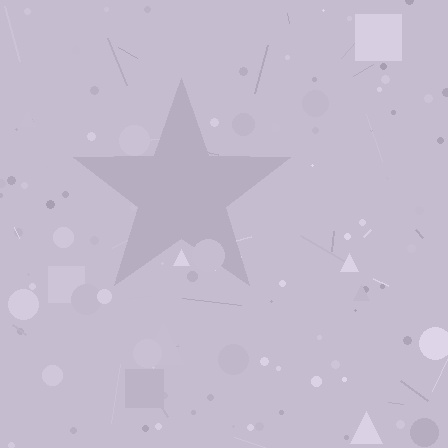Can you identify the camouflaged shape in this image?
The camouflaged shape is a star.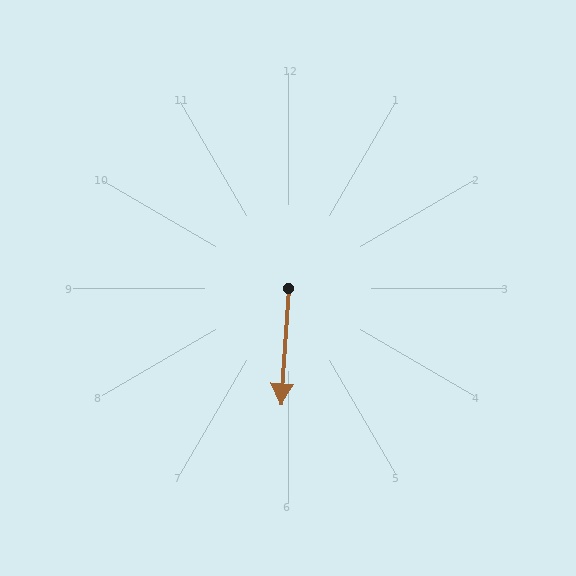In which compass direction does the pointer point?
South.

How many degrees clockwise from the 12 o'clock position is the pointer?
Approximately 184 degrees.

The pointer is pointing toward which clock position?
Roughly 6 o'clock.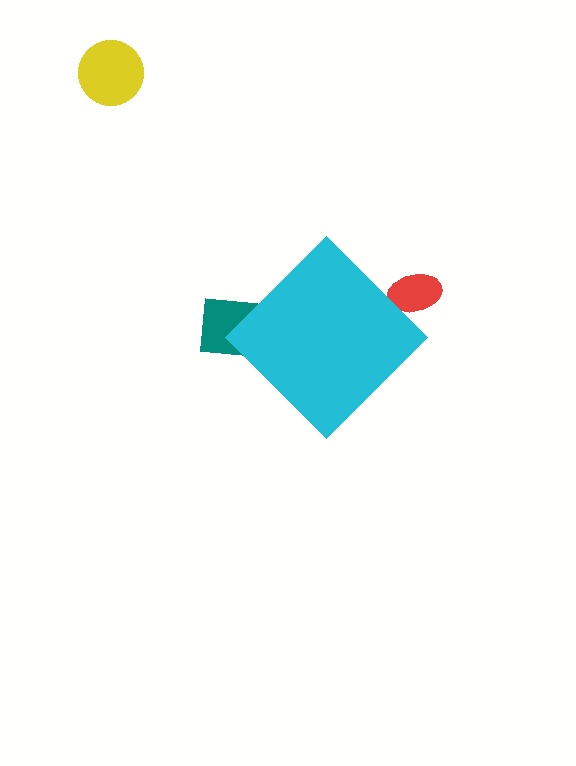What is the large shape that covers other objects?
A cyan diamond.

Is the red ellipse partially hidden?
Yes, the red ellipse is partially hidden behind the cyan diamond.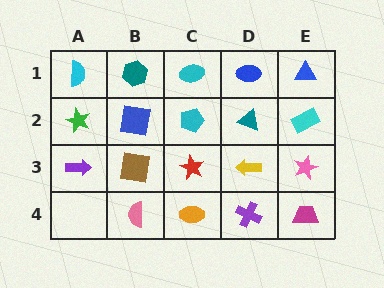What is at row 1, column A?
A cyan semicircle.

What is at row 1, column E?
A blue triangle.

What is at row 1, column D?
A blue ellipse.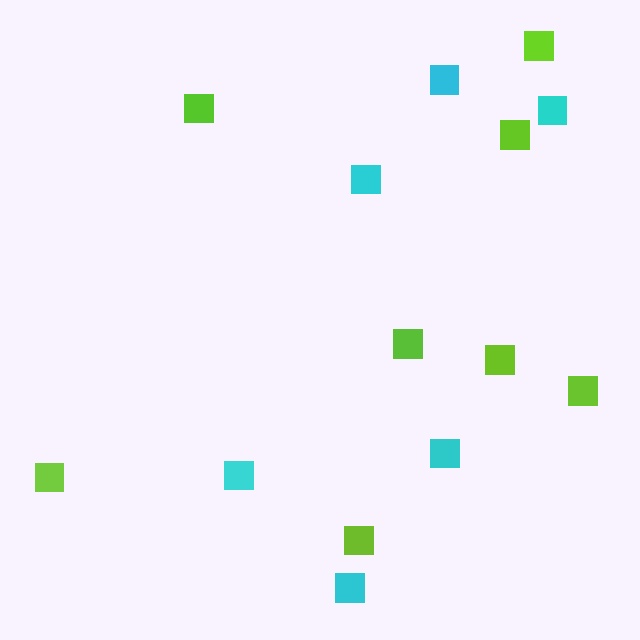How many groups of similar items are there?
There are 2 groups: one group of cyan squares (6) and one group of lime squares (8).